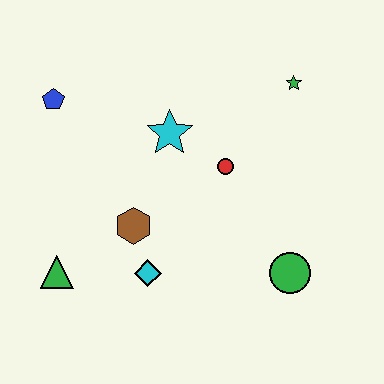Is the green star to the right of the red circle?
Yes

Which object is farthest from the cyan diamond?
The green star is farthest from the cyan diamond.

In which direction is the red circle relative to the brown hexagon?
The red circle is to the right of the brown hexagon.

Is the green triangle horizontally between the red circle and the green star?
No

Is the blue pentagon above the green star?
No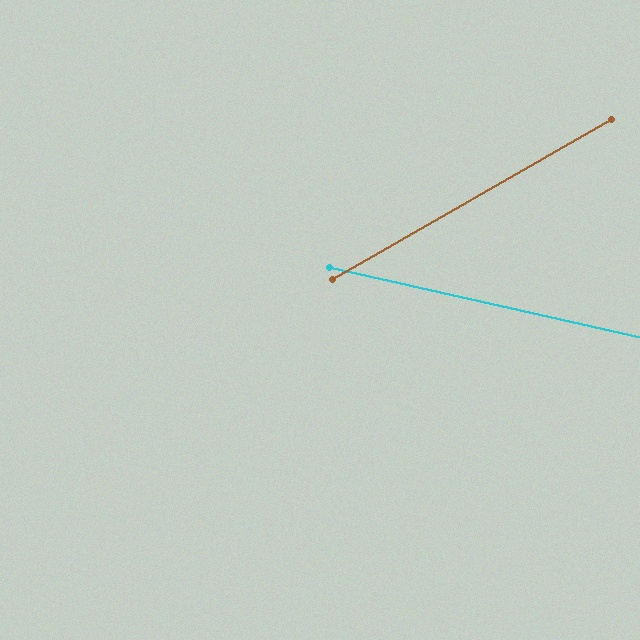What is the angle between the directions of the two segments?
Approximately 43 degrees.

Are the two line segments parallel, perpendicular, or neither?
Neither parallel nor perpendicular — they differ by about 43°.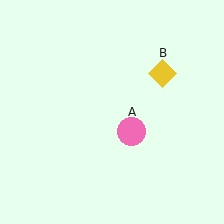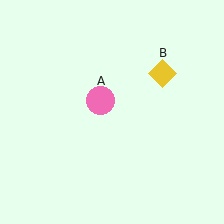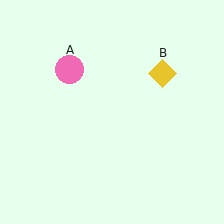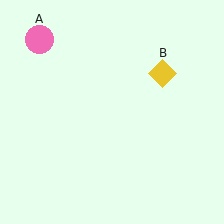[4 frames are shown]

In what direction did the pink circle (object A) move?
The pink circle (object A) moved up and to the left.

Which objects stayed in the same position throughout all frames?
Yellow diamond (object B) remained stationary.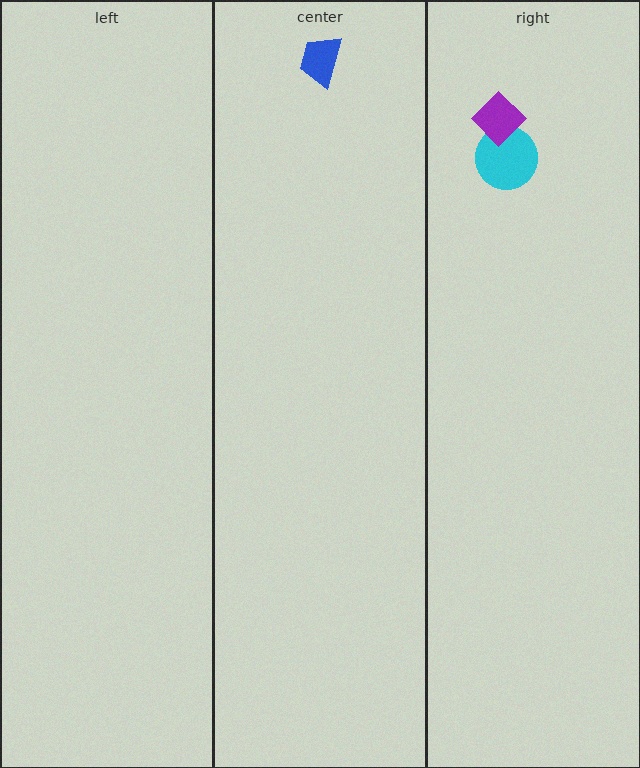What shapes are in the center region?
The blue trapezoid.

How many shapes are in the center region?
1.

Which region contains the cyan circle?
The right region.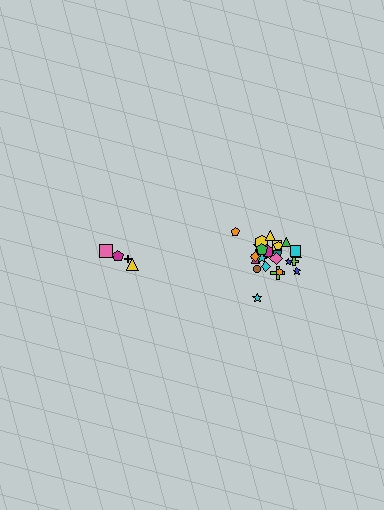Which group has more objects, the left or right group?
The right group.